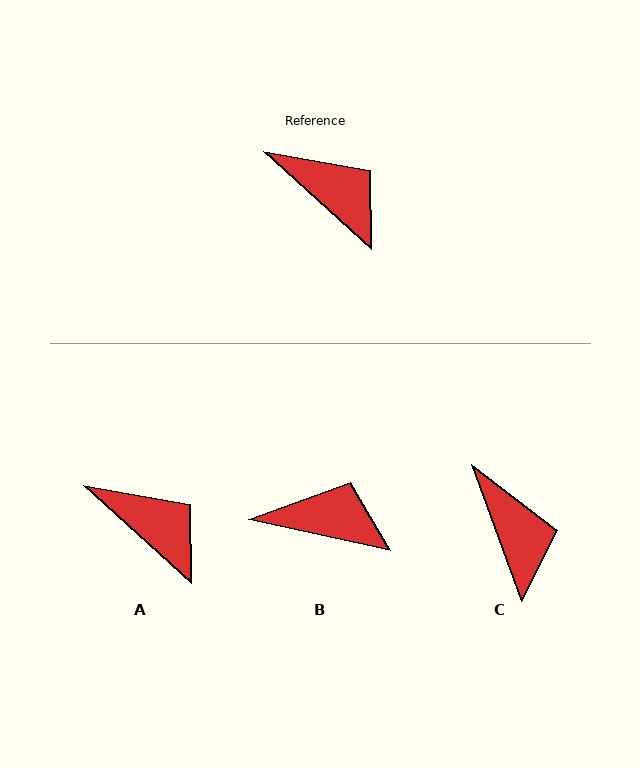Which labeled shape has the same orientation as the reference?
A.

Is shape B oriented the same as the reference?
No, it is off by about 30 degrees.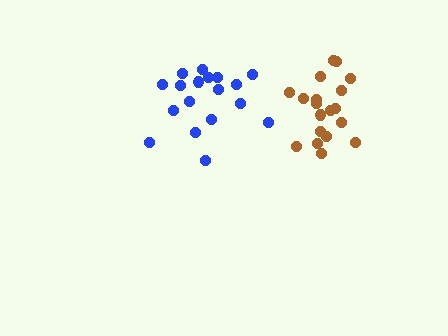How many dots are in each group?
Group 1: 19 dots, Group 2: 18 dots (37 total).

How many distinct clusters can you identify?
There are 2 distinct clusters.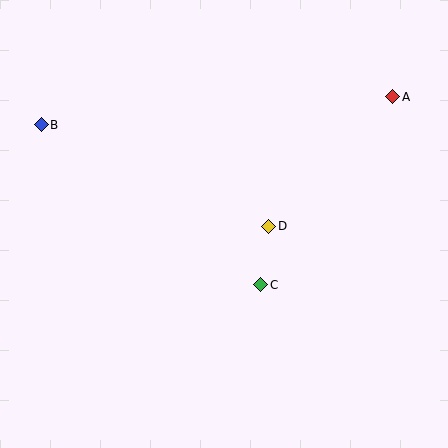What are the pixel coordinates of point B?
Point B is at (41, 125).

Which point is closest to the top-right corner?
Point A is closest to the top-right corner.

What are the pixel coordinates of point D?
Point D is at (269, 226).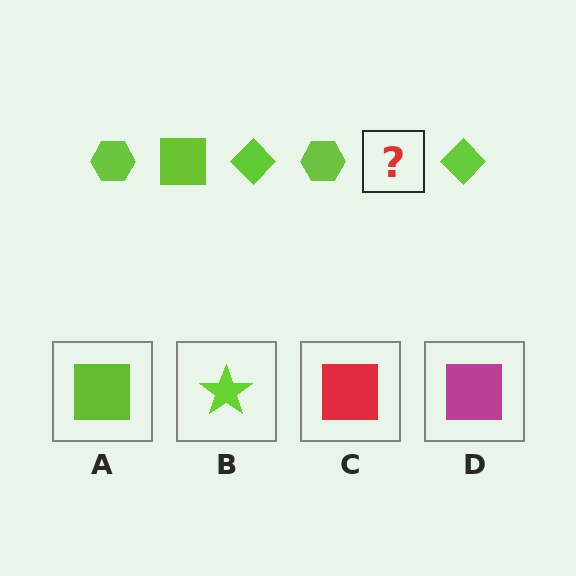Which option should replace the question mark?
Option A.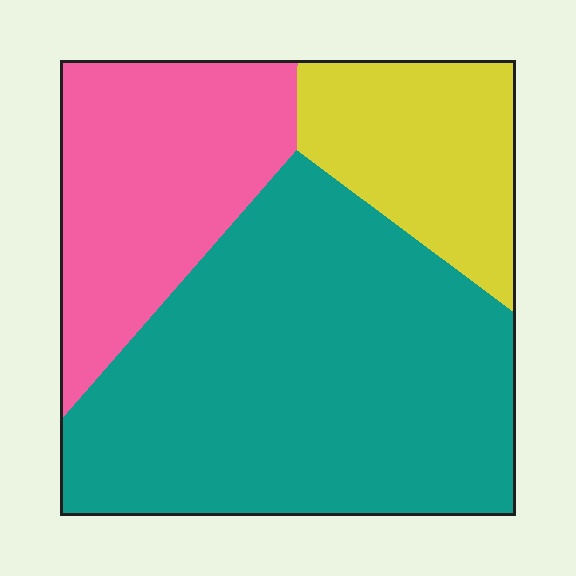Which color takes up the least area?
Yellow, at roughly 20%.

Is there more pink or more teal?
Teal.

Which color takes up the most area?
Teal, at roughly 55%.